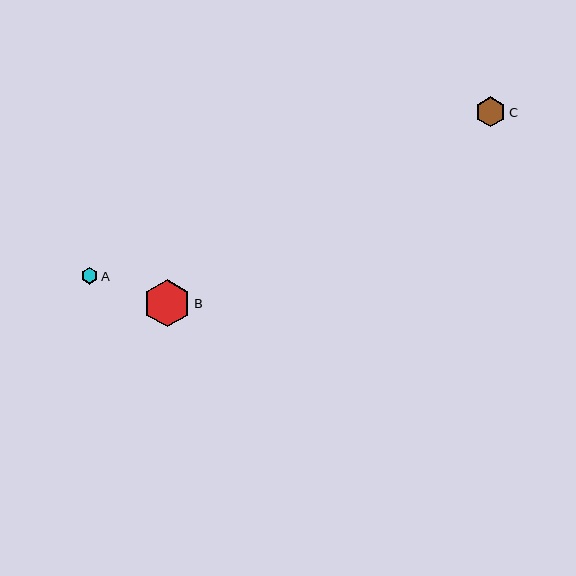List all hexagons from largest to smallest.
From largest to smallest: B, C, A.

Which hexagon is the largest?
Hexagon B is the largest with a size of approximately 47 pixels.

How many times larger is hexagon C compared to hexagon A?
Hexagon C is approximately 1.8 times the size of hexagon A.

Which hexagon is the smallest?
Hexagon A is the smallest with a size of approximately 17 pixels.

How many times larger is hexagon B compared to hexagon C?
Hexagon B is approximately 1.6 times the size of hexagon C.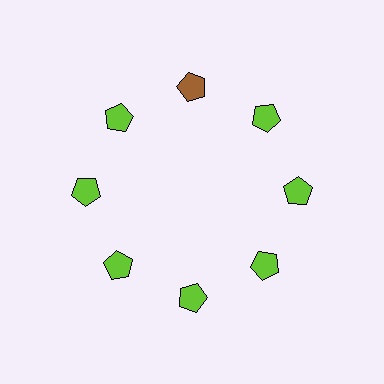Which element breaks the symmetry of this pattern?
The brown pentagon at roughly the 12 o'clock position breaks the symmetry. All other shapes are lime pentagons.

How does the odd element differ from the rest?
It has a different color: brown instead of lime.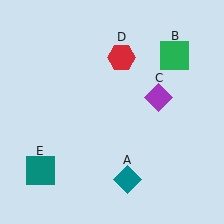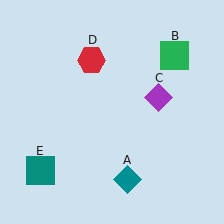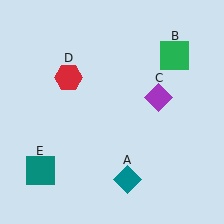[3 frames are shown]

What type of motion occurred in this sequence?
The red hexagon (object D) rotated counterclockwise around the center of the scene.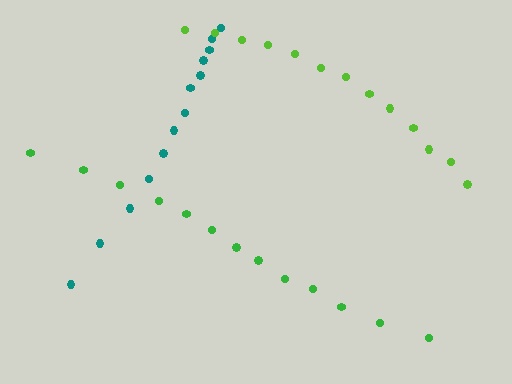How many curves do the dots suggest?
There are 3 distinct paths.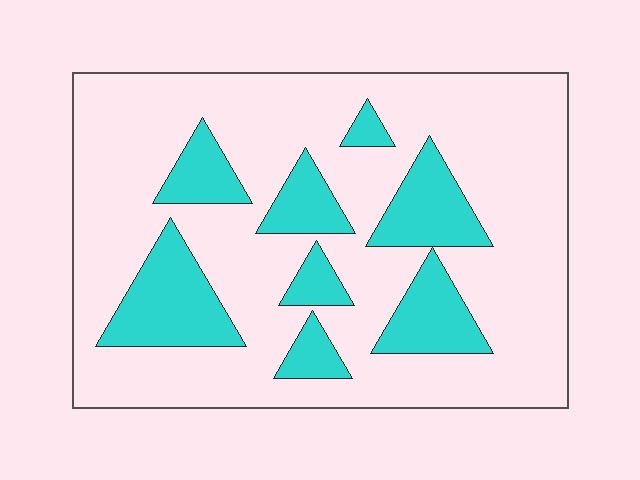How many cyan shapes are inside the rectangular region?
8.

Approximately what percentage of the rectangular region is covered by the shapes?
Approximately 25%.